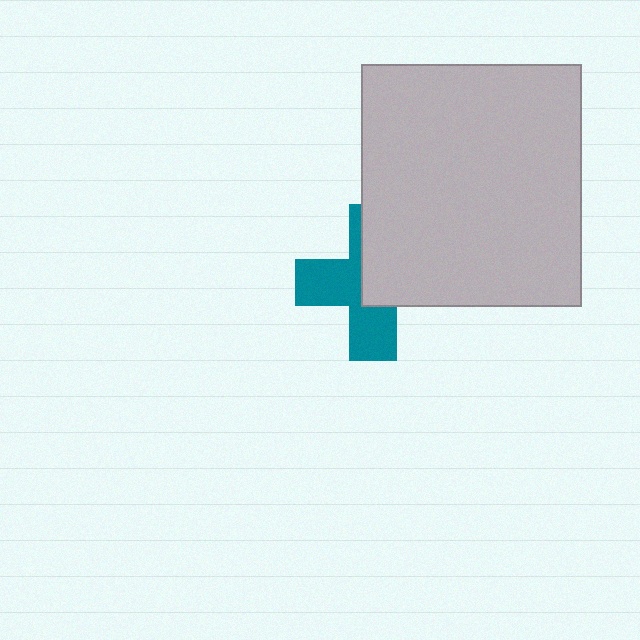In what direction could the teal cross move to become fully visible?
The teal cross could move toward the lower-left. That would shift it out from behind the light gray rectangle entirely.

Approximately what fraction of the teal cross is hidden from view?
Roughly 50% of the teal cross is hidden behind the light gray rectangle.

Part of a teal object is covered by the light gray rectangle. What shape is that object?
It is a cross.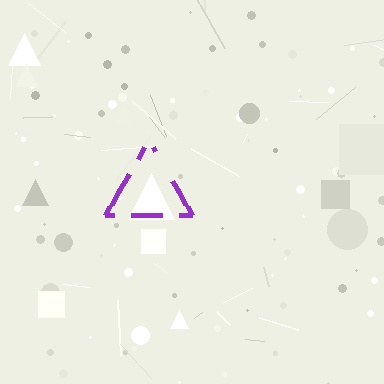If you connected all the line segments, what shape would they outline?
They would outline a triangle.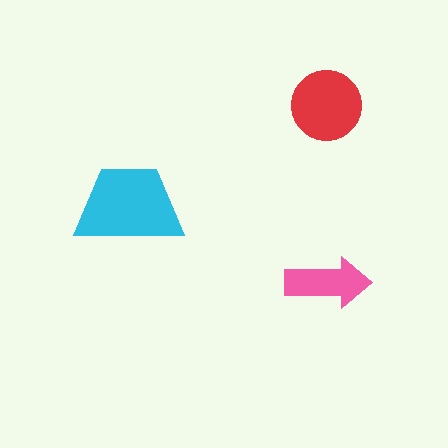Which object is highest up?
The red circle is topmost.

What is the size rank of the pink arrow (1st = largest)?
3rd.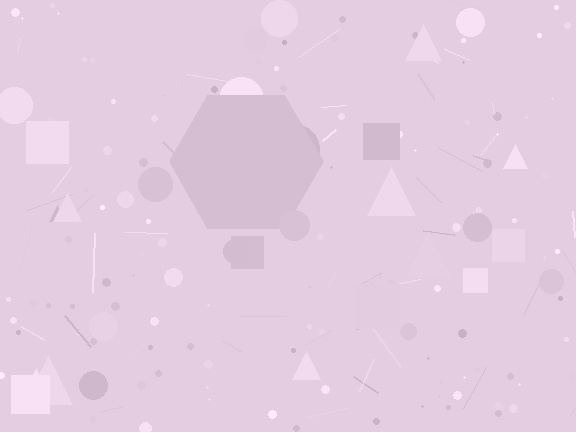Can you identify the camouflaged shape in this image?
The camouflaged shape is a hexagon.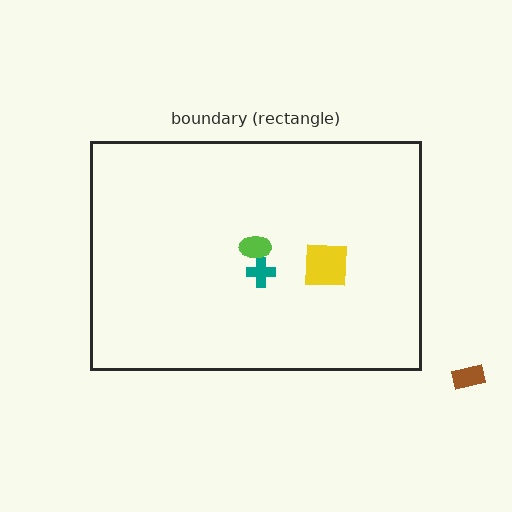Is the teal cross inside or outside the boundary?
Inside.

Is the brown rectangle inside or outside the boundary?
Outside.